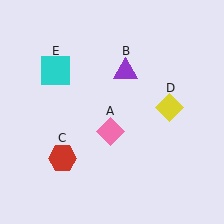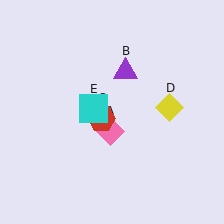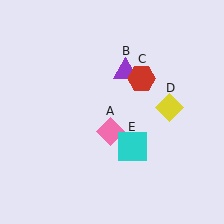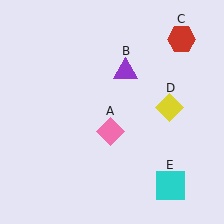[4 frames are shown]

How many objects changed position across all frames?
2 objects changed position: red hexagon (object C), cyan square (object E).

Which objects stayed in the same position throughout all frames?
Pink diamond (object A) and purple triangle (object B) and yellow diamond (object D) remained stationary.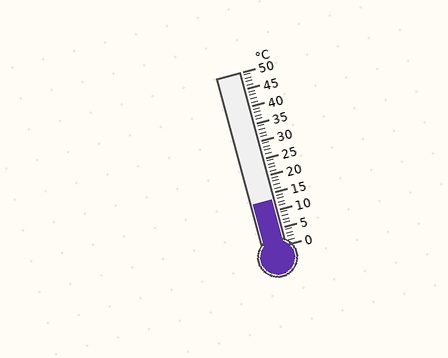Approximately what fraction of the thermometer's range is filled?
The thermometer is filled to approximately 25% of its range.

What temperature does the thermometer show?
The thermometer shows approximately 13°C.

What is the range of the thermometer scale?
The thermometer scale ranges from 0°C to 50°C.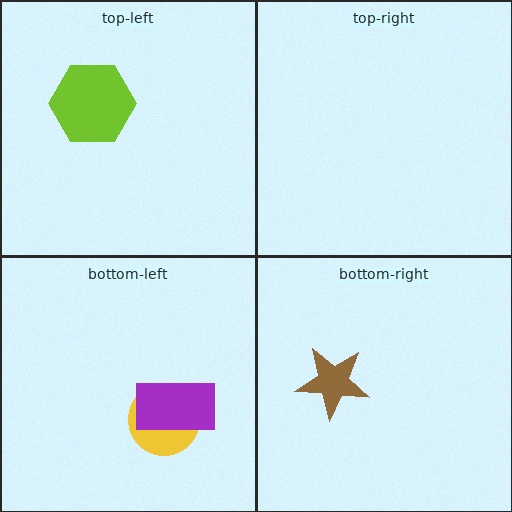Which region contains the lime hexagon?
The top-left region.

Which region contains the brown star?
The bottom-right region.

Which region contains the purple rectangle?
The bottom-left region.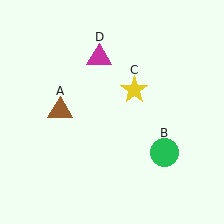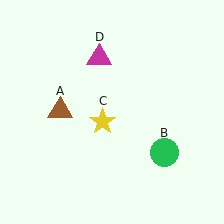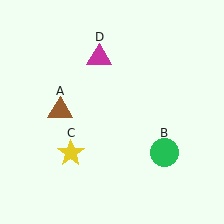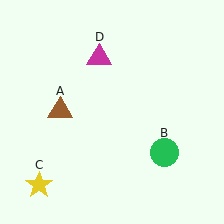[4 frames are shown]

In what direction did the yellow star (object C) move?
The yellow star (object C) moved down and to the left.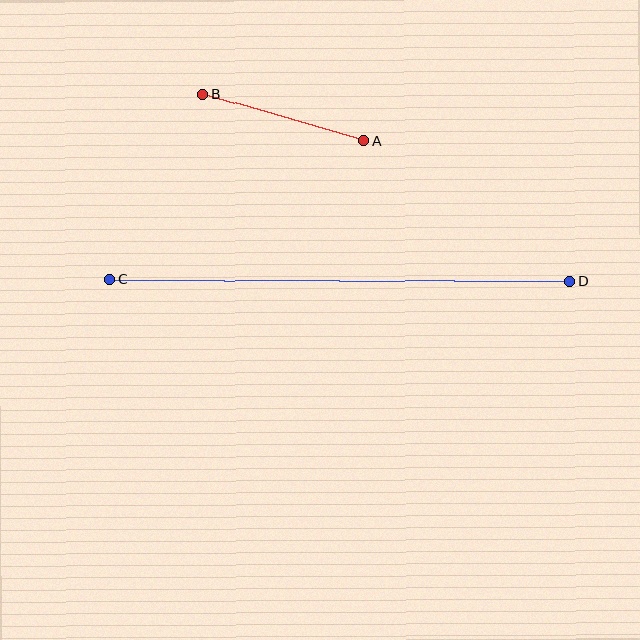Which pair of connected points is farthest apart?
Points C and D are farthest apart.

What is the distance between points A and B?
The distance is approximately 168 pixels.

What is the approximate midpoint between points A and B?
The midpoint is at approximately (283, 117) pixels.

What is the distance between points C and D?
The distance is approximately 460 pixels.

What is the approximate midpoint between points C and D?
The midpoint is at approximately (340, 280) pixels.